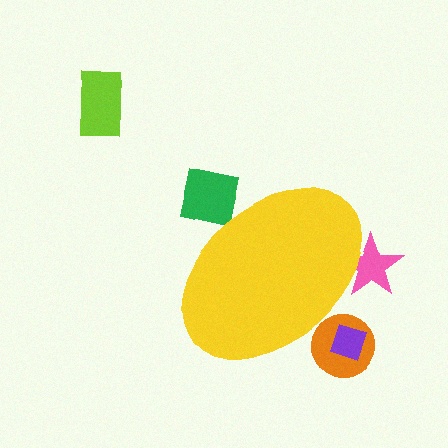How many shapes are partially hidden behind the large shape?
4 shapes are partially hidden.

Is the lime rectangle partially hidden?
No, the lime rectangle is fully visible.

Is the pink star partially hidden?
Yes, the pink star is partially hidden behind the yellow ellipse.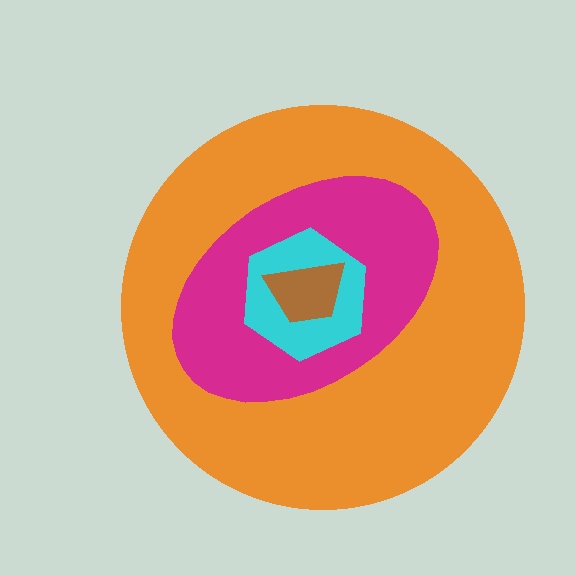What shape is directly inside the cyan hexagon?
The brown trapezoid.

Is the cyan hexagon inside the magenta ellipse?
Yes.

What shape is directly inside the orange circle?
The magenta ellipse.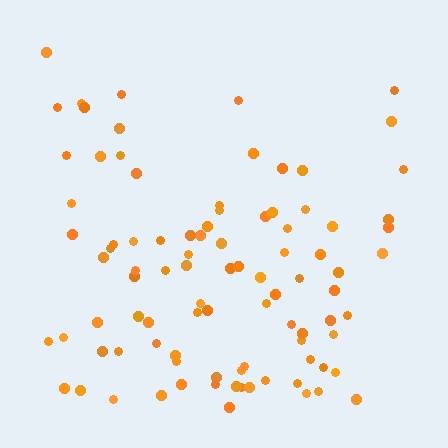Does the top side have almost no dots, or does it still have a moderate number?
Still a moderate number, just noticeably fewer than the bottom.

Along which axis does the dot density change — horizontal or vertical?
Vertical.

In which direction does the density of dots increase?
From top to bottom, with the bottom side densest.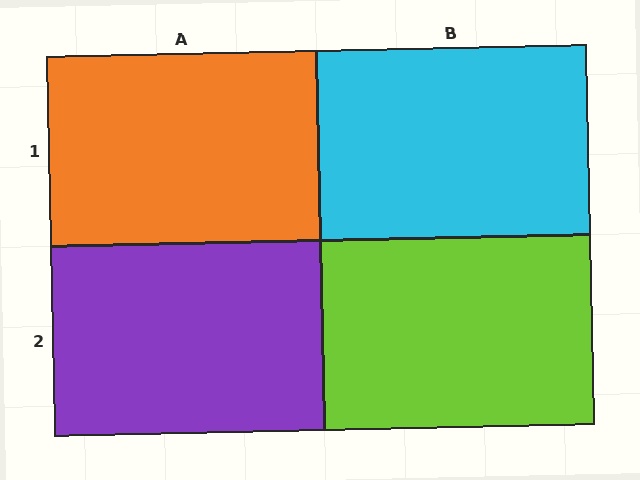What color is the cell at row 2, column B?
Lime.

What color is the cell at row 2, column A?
Purple.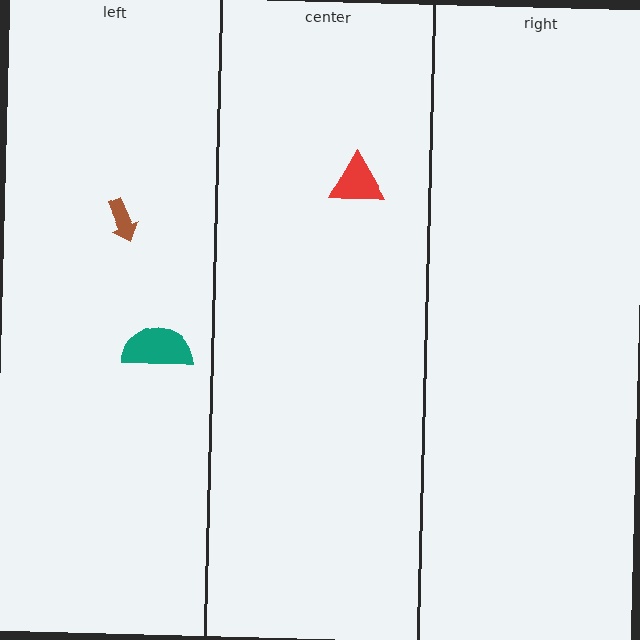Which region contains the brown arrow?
The left region.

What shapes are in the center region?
The red triangle.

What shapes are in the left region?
The brown arrow, the teal semicircle.